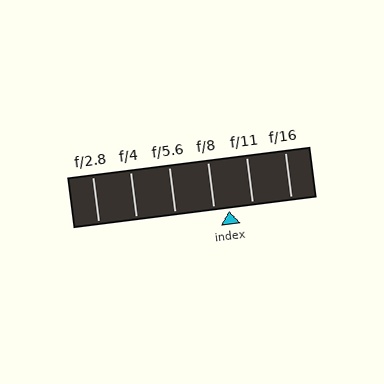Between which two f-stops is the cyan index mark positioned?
The index mark is between f/8 and f/11.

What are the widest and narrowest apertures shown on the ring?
The widest aperture shown is f/2.8 and the narrowest is f/16.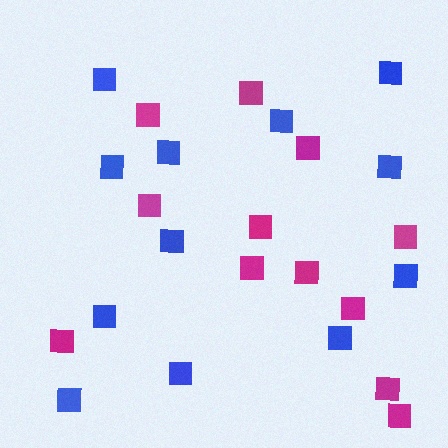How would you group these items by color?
There are 2 groups: one group of magenta squares (12) and one group of blue squares (12).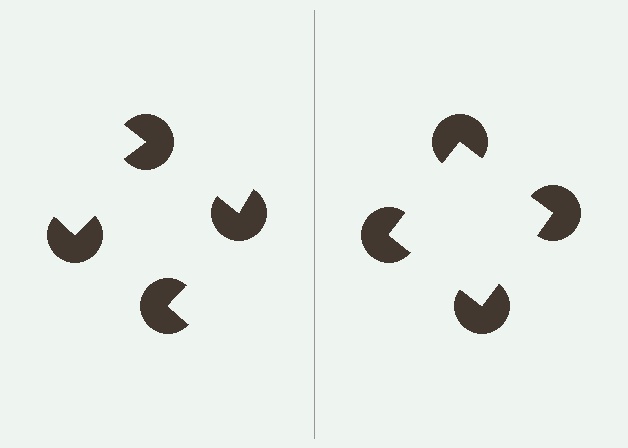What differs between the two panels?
The pac-man discs are positioned identically on both sides; only the wedge orientations differ. On the right they align to a square; on the left they are misaligned.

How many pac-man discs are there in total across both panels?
8 — 4 on each side.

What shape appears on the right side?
An illusory square.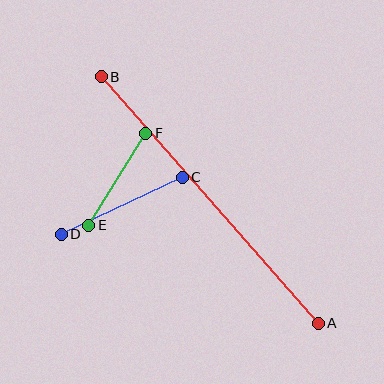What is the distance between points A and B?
The distance is approximately 329 pixels.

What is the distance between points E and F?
The distance is approximately 108 pixels.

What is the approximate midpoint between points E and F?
The midpoint is at approximately (117, 179) pixels.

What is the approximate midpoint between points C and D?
The midpoint is at approximately (122, 206) pixels.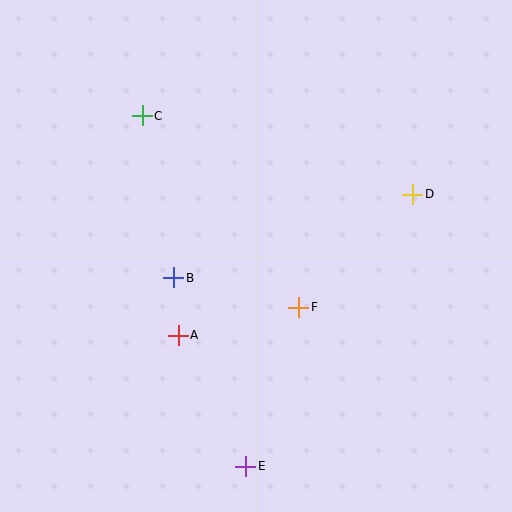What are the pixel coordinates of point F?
Point F is at (299, 307).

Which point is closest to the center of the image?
Point F at (299, 307) is closest to the center.